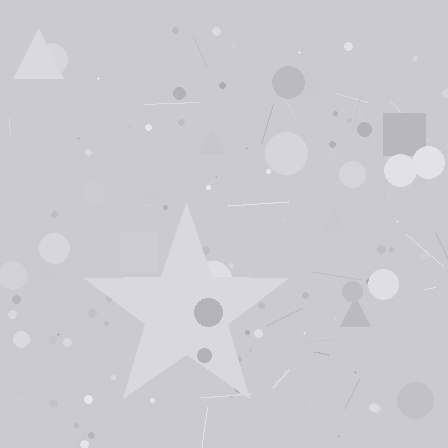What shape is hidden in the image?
A star is hidden in the image.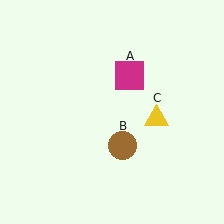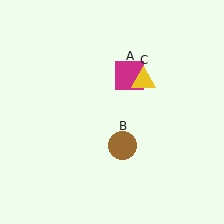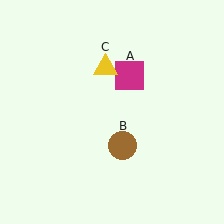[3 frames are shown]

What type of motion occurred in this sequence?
The yellow triangle (object C) rotated counterclockwise around the center of the scene.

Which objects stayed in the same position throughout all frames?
Magenta square (object A) and brown circle (object B) remained stationary.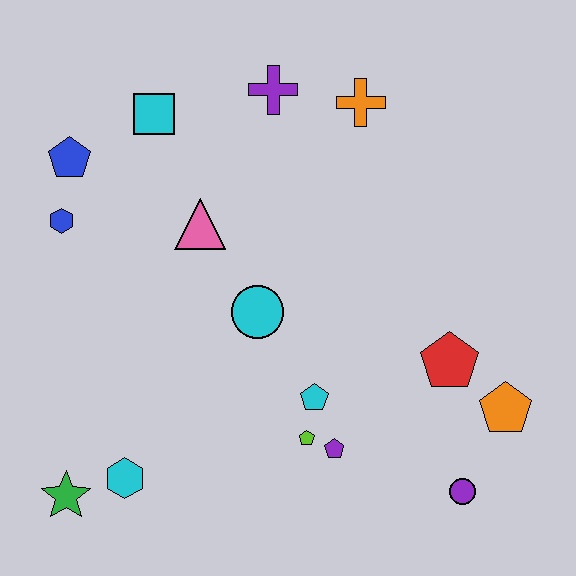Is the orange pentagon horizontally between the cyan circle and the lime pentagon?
No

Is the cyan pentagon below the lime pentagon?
No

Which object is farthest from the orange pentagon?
The blue pentagon is farthest from the orange pentagon.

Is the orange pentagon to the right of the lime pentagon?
Yes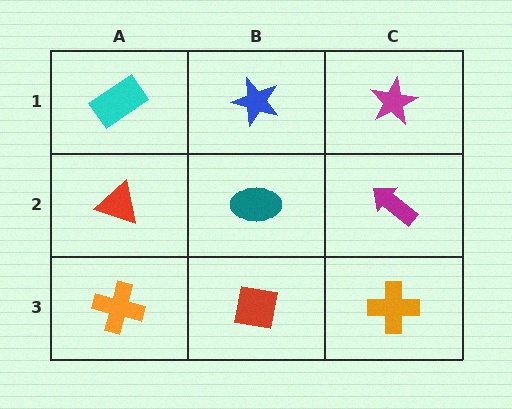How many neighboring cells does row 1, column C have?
2.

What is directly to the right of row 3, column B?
An orange cross.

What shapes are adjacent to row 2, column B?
A blue star (row 1, column B), a red square (row 3, column B), a red triangle (row 2, column A), a magenta arrow (row 2, column C).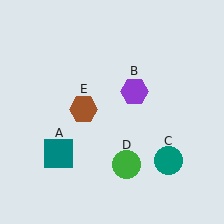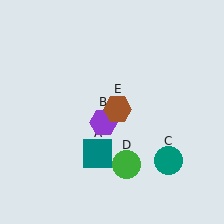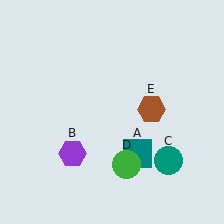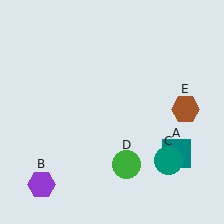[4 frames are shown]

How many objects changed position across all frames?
3 objects changed position: teal square (object A), purple hexagon (object B), brown hexagon (object E).